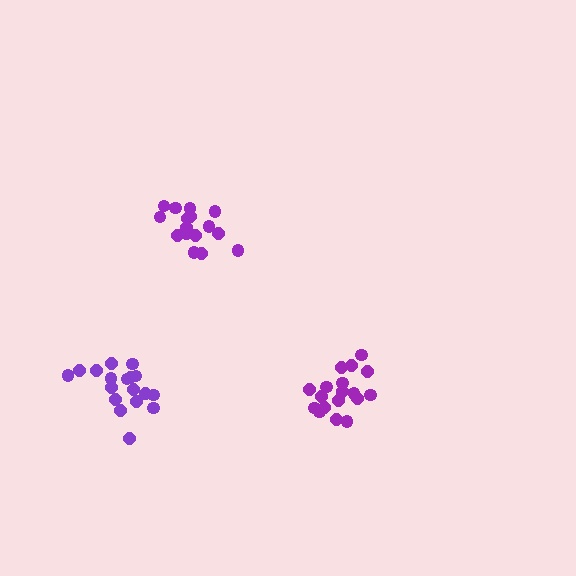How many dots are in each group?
Group 1: 18 dots, Group 2: 16 dots, Group 3: 18 dots (52 total).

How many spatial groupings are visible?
There are 3 spatial groupings.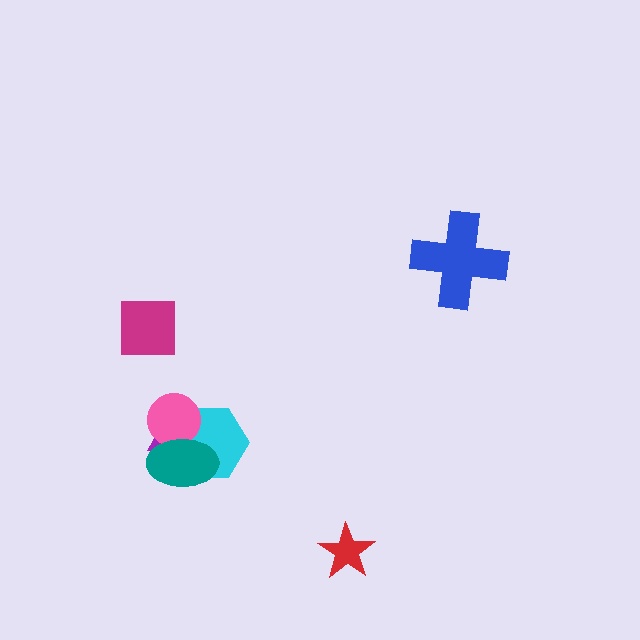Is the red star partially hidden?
No, no other shape covers it.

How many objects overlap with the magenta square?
0 objects overlap with the magenta square.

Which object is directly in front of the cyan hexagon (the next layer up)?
The pink circle is directly in front of the cyan hexagon.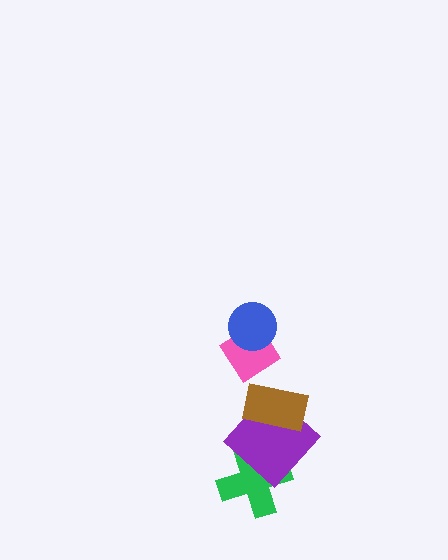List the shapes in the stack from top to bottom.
From top to bottom: the blue circle, the pink diamond, the brown rectangle, the purple diamond, the green cross.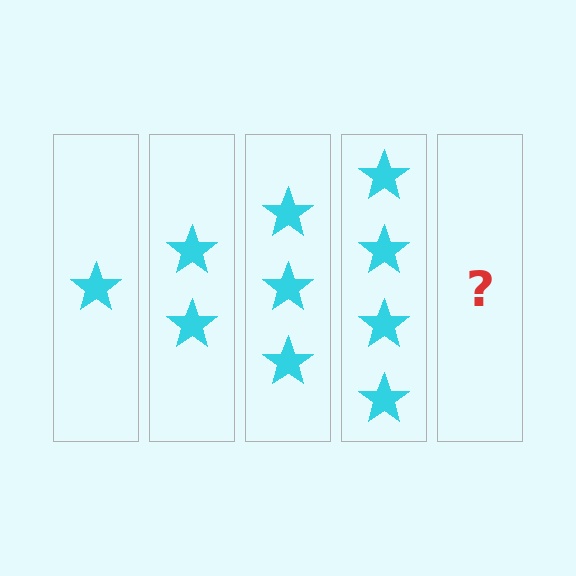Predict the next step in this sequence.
The next step is 5 stars.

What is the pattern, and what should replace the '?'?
The pattern is that each step adds one more star. The '?' should be 5 stars.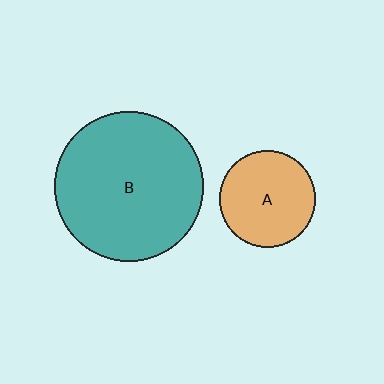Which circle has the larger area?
Circle B (teal).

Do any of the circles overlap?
No, none of the circles overlap.